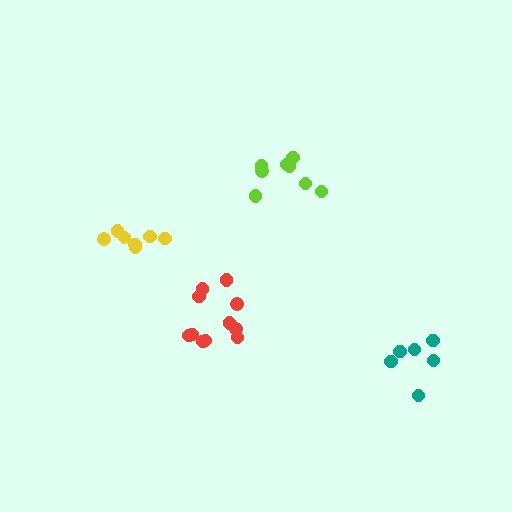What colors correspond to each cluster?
The clusters are colored: teal, red, lime, yellow.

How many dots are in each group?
Group 1: 6 dots, Group 2: 11 dots, Group 3: 8 dots, Group 4: 7 dots (32 total).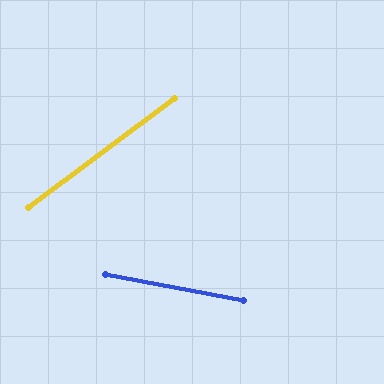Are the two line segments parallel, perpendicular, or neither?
Neither parallel nor perpendicular — they differ by about 47°.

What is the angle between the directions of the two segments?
Approximately 47 degrees.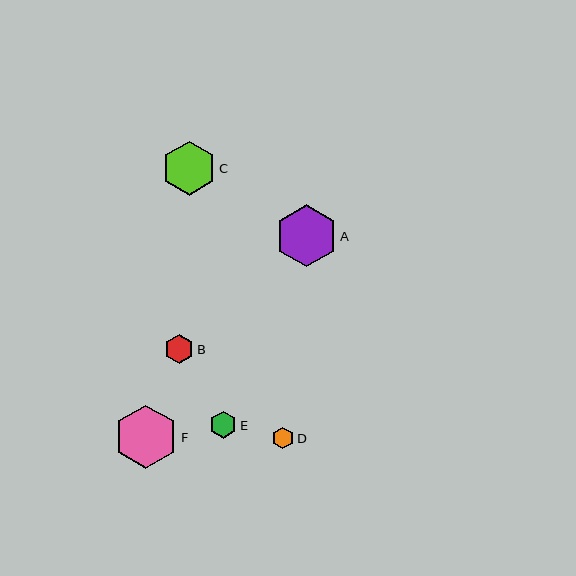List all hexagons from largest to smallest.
From largest to smallest: F, A, C, B, E, D.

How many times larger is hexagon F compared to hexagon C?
Hexagon F is approximately 1.2 times the size of hexagon C.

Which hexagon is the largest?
Hexagon F is the largest with a size of approximately 63 pixels.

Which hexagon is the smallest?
Hexagon D is the smallest with a size of approximately 21 pixels.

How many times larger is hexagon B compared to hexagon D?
Hexagon B is approximately 1.4 times the size of hexagon D.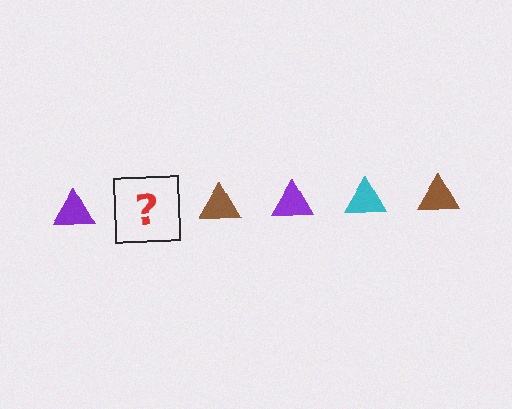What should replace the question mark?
The question mark should be replaced with a cyan triangle.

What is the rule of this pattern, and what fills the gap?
The rule is that the pattern cycles through purple, cyan, brown triangles. The gap should be filled with a cyan triangle.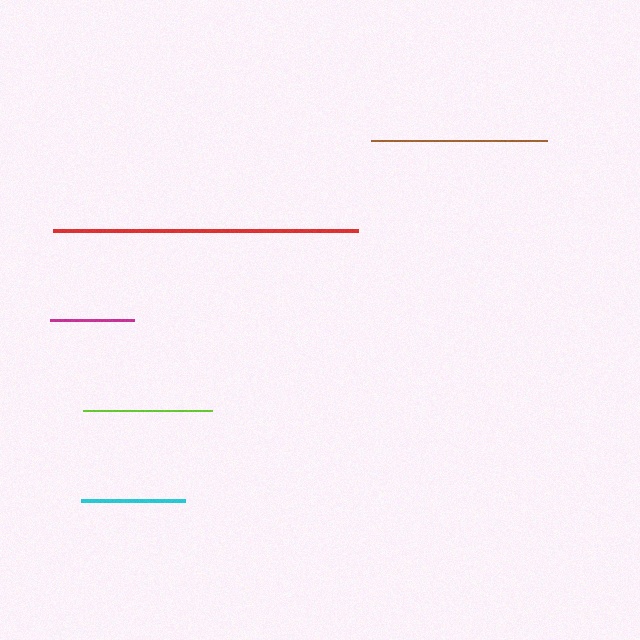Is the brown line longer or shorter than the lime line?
The brown line is longer than the lime line.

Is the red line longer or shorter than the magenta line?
The red line is longer than the magenta line.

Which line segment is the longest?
The red line is the longest at approximately 305 pixels.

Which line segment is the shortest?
The magenta line is the shortest at approximately 84 pixels.